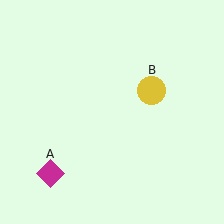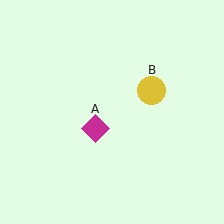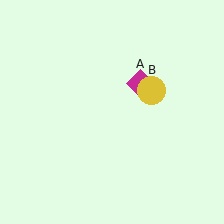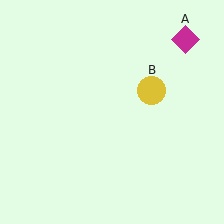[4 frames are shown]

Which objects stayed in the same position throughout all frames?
Yellow circle (object B) remained stationary.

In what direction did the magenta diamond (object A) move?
The magenta diamond (object A) moved up and to the right.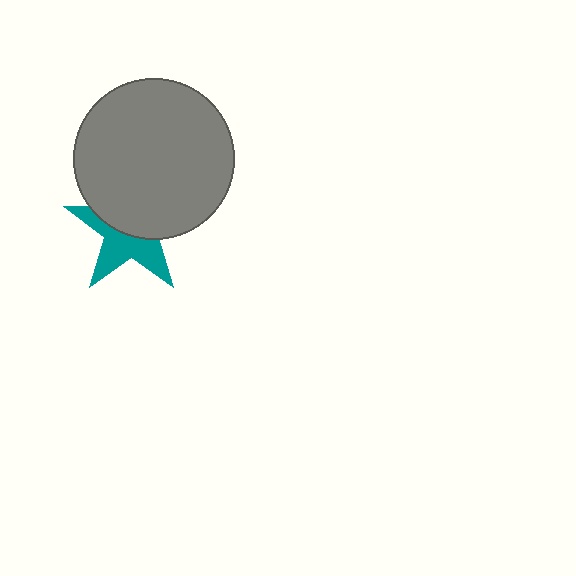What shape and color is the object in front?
The object in front is a gray circle.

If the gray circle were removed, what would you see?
You would see the complete teal star.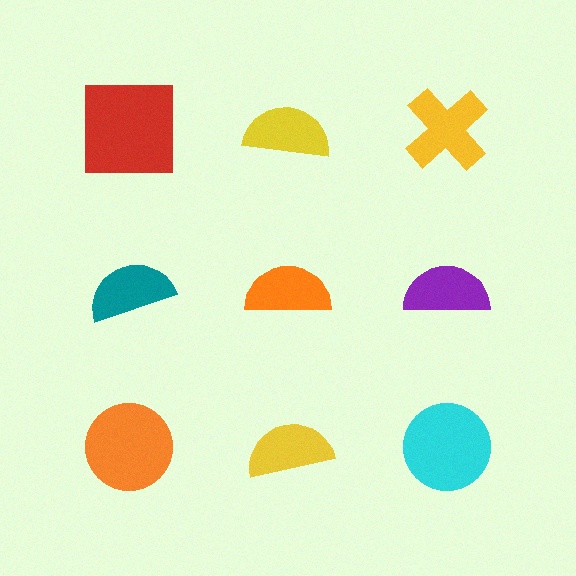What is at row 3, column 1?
An orange circle.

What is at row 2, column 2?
An orange semicircle.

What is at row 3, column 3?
A cyan circle.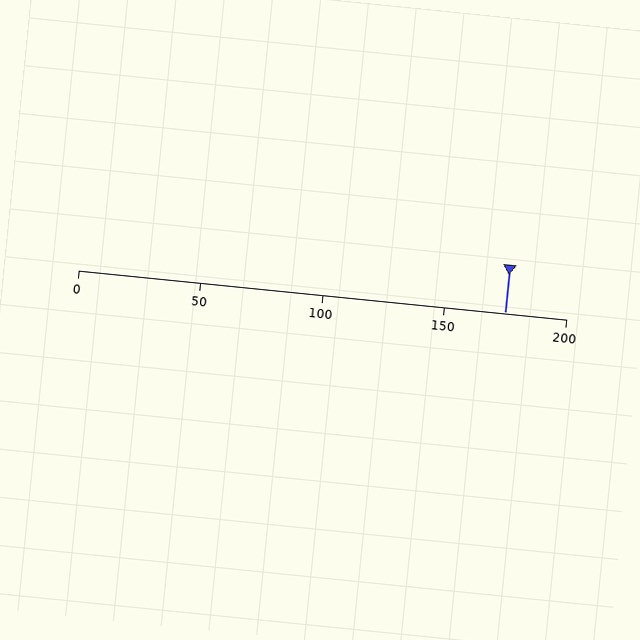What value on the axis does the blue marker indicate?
The marker indicates approximately 175.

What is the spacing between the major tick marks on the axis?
The major ticks are spaced 50 apart.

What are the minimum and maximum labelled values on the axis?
The axis runs from 0 to 200.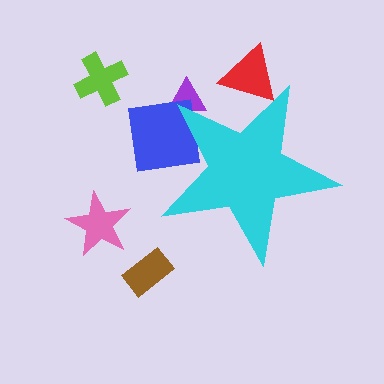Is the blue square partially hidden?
Yes, the blue square is partially hidden behind the cyan star.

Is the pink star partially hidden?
No, the pink star is fully visible.